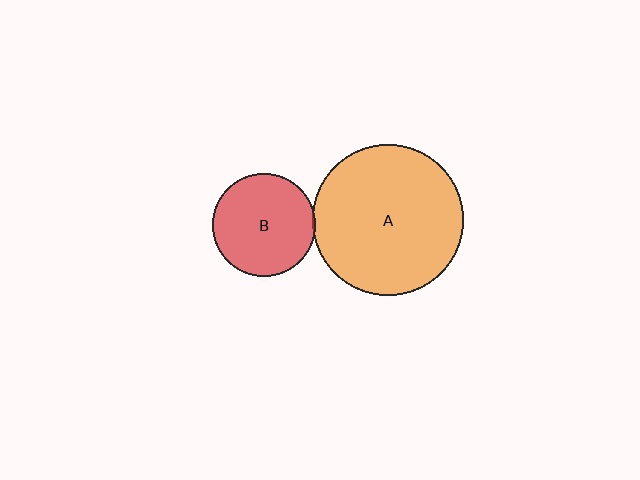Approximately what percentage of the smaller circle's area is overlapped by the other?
Approximately 5%.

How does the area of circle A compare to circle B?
Approximately 2.2 times.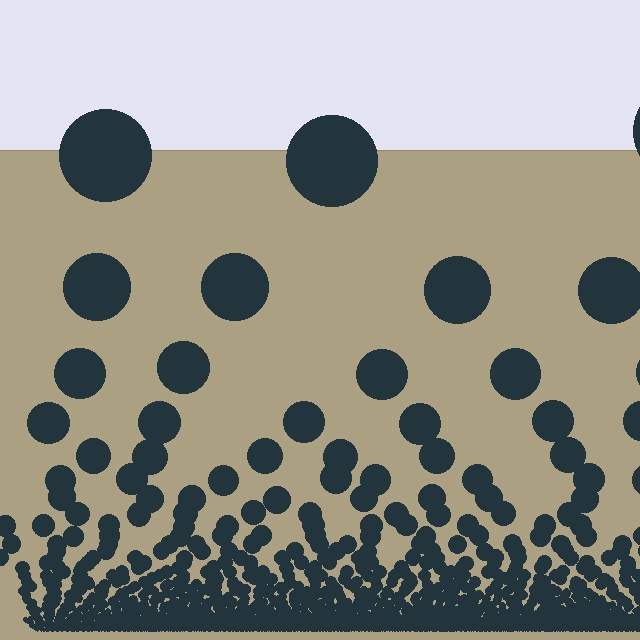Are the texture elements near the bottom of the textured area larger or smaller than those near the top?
Smaller. The gradient is inverted — elements near the bottom are smaller and denser.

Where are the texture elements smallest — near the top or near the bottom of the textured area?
Near the bottom.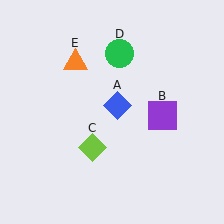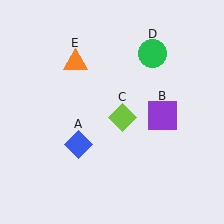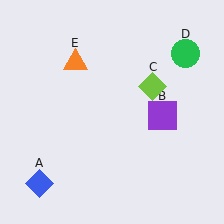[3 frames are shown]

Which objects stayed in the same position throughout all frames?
Purple square (object B) and orange triangle (object E) remained stationary.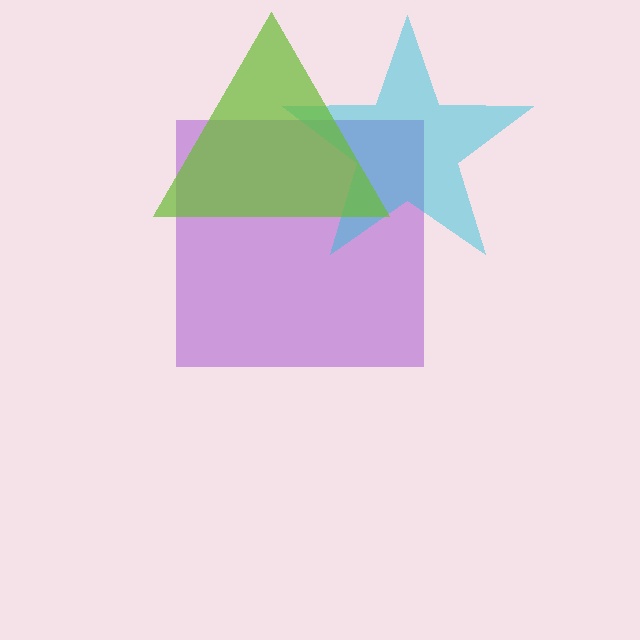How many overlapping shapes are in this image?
There are 3 overlapping shapes in the image.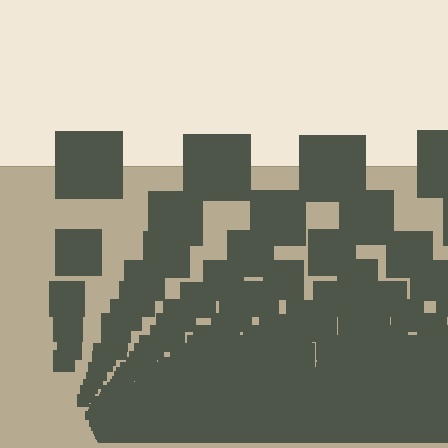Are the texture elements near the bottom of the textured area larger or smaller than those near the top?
Smaller. The gradient is inverted — elements near the bottom are smaller and denser.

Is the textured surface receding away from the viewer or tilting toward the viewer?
The surface appears to tilt toward the viewer. Texture elements get larger and sparser toward the top.